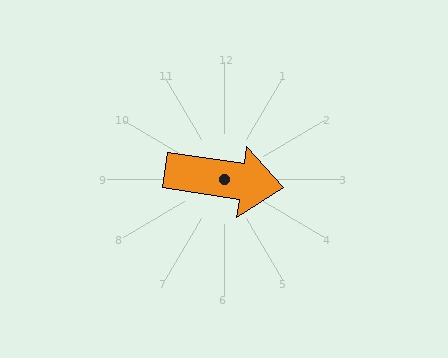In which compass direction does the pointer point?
East.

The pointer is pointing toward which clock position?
Roughly 3 o'clock.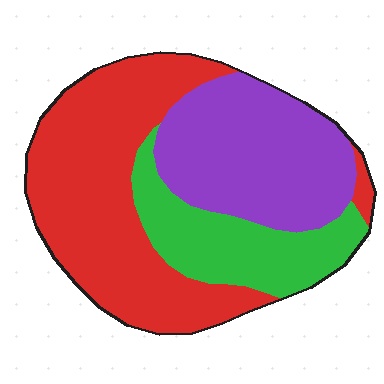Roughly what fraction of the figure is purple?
Purple takes up about one third (1/3) of the figure.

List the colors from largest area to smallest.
From largest to smallest: red, purple, green.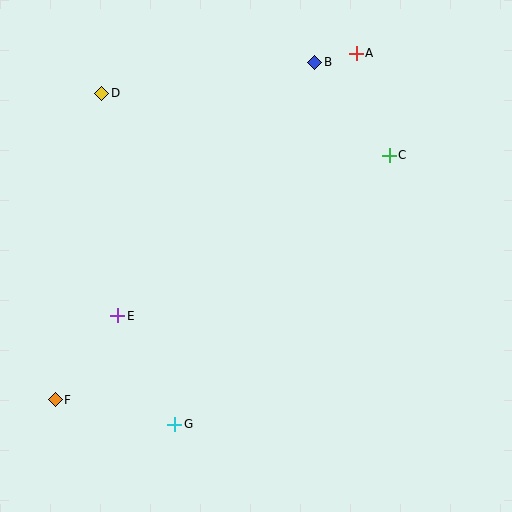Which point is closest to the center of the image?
Point E at (118, 316) is closest to the center.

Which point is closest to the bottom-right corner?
Point G is closest to the bottom-right corner.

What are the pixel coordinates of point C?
Point C is at (389, 155).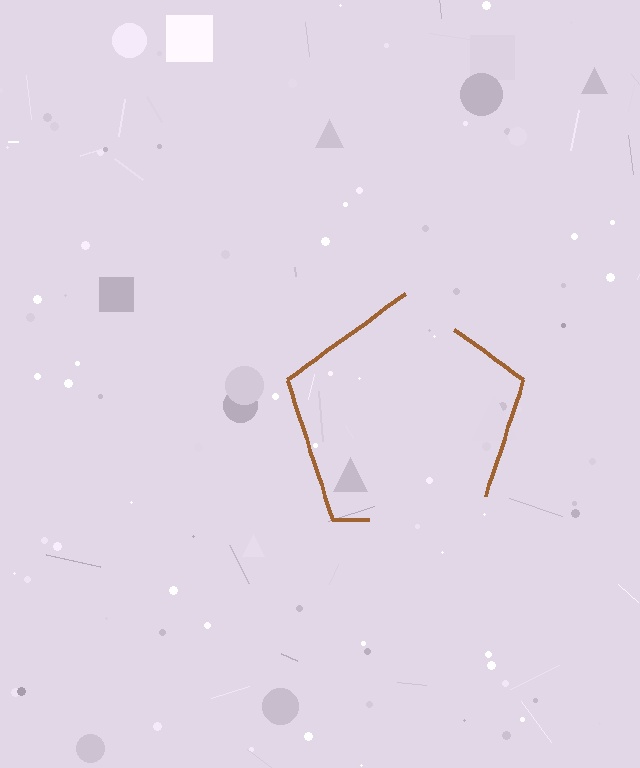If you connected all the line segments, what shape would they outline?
They would outline a pentagon.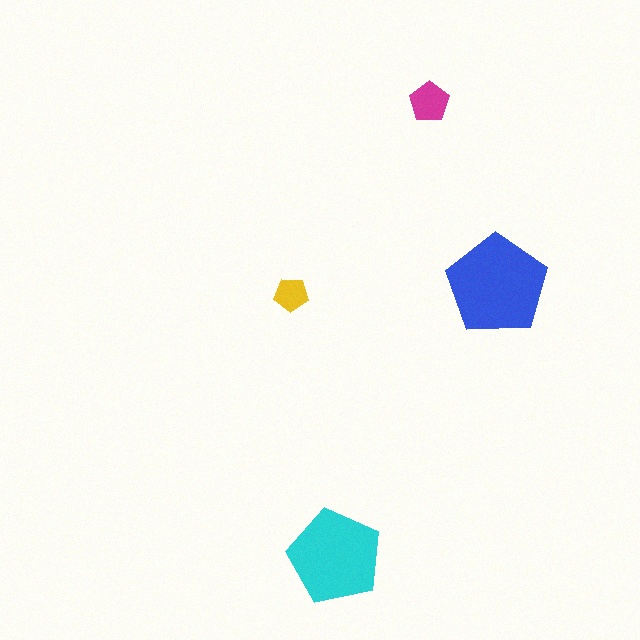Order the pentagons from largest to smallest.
the blue one, the cyan one, the magenta one, the yellow one.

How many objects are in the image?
There are 4 objects in the image.